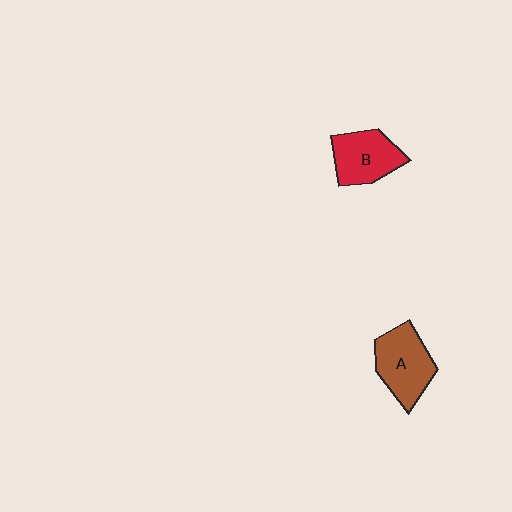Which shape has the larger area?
Shape A (brown).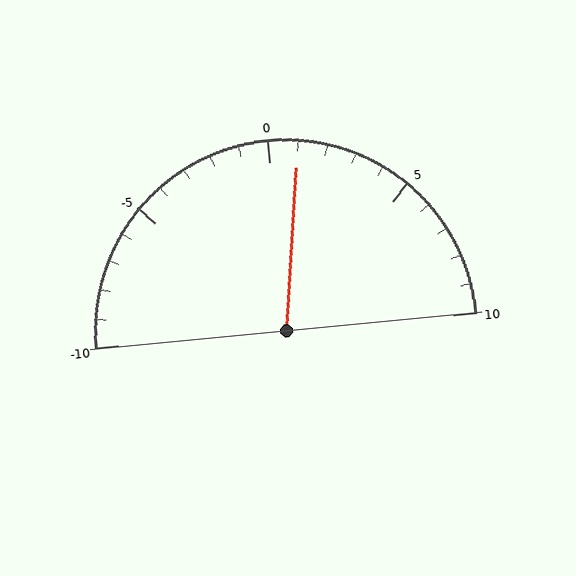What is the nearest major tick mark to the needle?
The nearest major tick mark is 0.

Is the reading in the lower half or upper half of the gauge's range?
The reading is in the upper half of the range (-10 to 10).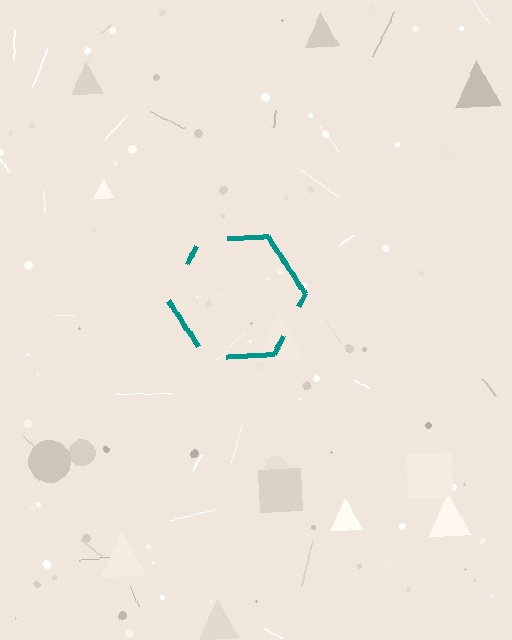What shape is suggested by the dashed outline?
The dashed outline suggests a hexagon.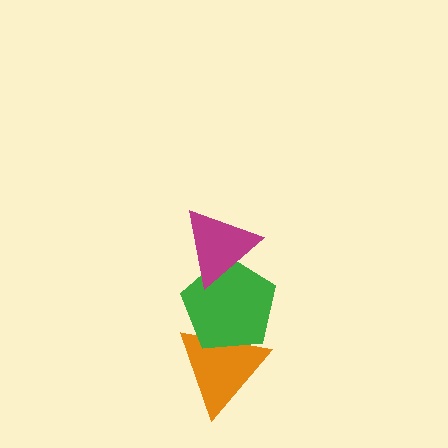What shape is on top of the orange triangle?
The green pentagon is on top of the orange triangle.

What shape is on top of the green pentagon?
The magenta triangle is on top of the green pentagon.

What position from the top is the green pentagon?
The green pentagon is 2nd from the top.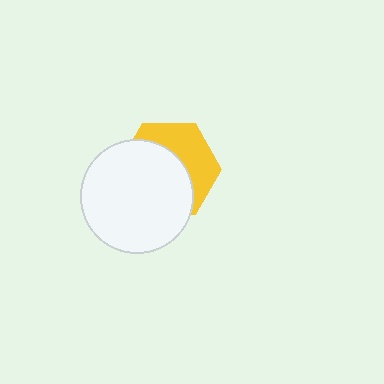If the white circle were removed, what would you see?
You would see the complete yellow hexagon.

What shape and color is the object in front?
The object in front is a white circle.